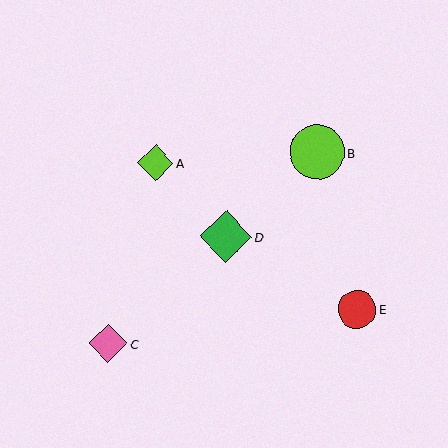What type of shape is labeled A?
Shape A is a lime diamond.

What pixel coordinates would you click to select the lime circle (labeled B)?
Click at (317, 152) to select the lime circle B.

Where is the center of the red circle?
The center of the red circle is at (357, 309).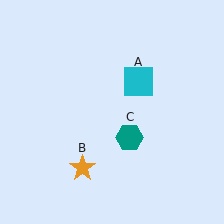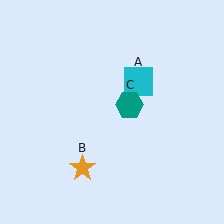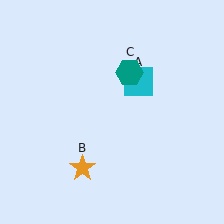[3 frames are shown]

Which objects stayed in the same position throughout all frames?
Cyan square (object A) and orange star (object B) remained stationary.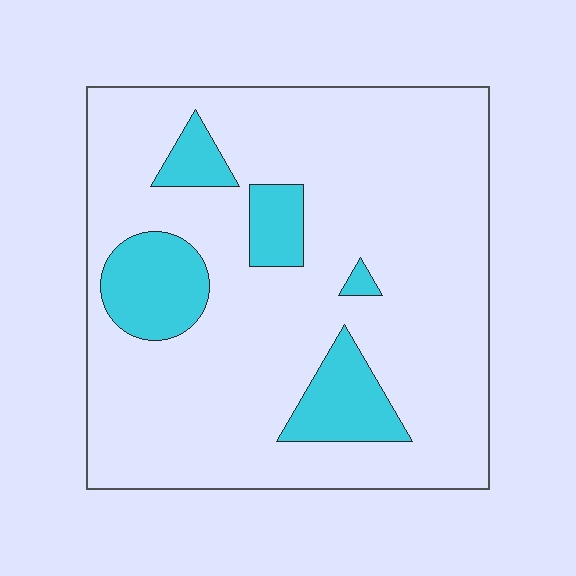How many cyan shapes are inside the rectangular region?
5.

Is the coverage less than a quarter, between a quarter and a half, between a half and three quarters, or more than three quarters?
Less than a quarter.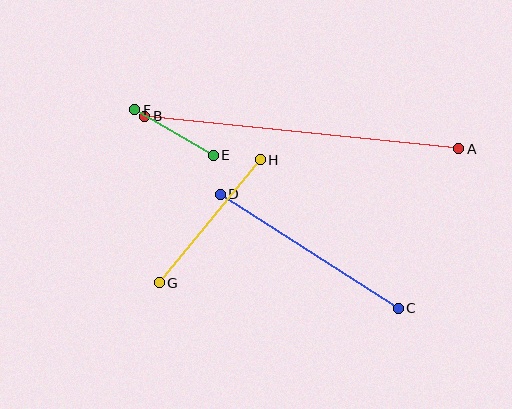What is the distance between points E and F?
The distance is approximately 91 pixels.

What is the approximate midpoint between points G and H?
The midpoint is at approximately (210, 221) pixels.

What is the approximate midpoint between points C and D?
The midpoint is at approximately (309, 251) pixels.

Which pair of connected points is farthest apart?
Points A and B are farthest apart.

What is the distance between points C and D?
The distance is approximately 212 pixels.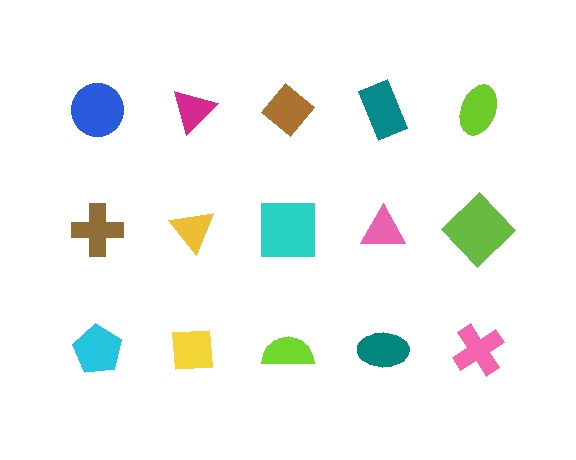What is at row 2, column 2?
A yellow triangle.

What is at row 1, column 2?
A magenta triangle.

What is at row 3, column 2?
A yellow square.